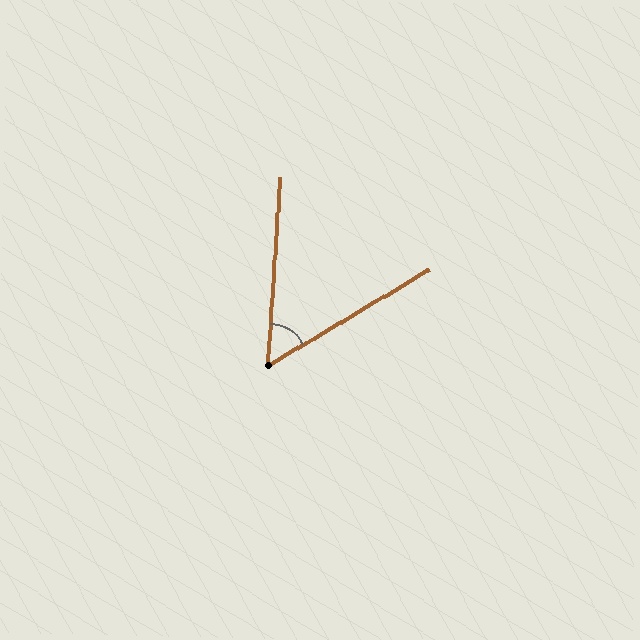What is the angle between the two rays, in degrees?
Approximately 55 degrees.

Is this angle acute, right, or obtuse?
It is acute.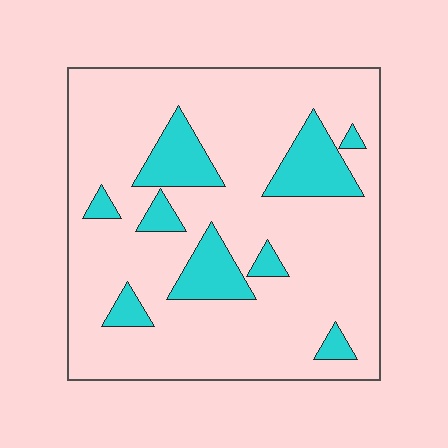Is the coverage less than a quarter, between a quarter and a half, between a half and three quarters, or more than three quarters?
Less than a quarter.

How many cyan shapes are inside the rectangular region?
9.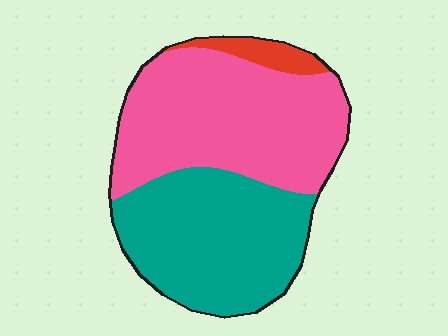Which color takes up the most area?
Pink, at roughly 50%.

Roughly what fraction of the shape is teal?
Teal takes up between a quarter and a half of the shape.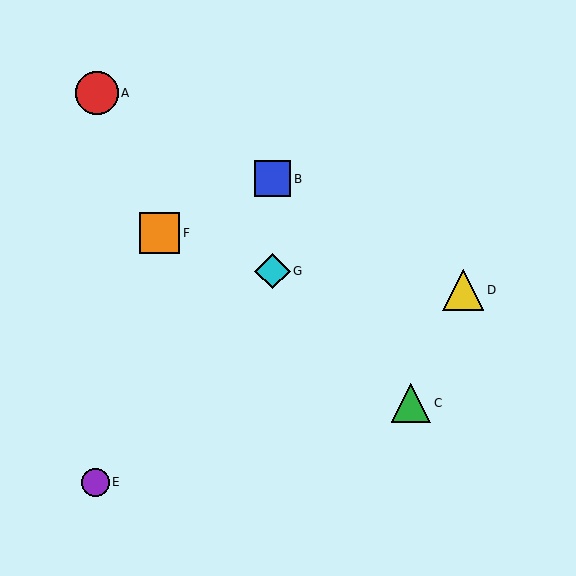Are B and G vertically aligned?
Yes, both are at x≈272.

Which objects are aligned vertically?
Objects B, G are aligned vertically.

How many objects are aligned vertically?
2 objects (B, G) are aligned vertically.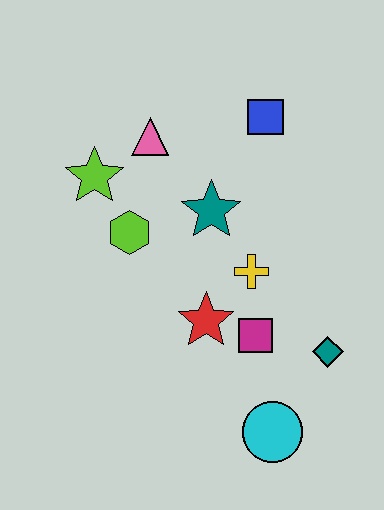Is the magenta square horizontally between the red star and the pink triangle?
No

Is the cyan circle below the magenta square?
Yes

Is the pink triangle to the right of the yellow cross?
No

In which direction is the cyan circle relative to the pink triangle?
The cyan circle is below the pink triangle.